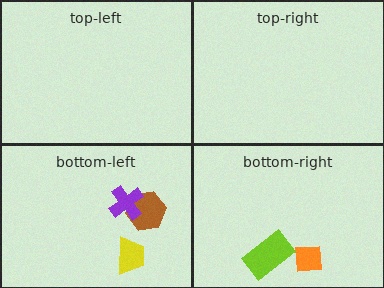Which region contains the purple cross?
The bottom-left region.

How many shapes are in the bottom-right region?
2.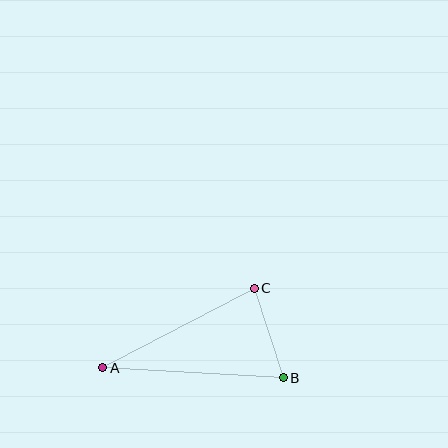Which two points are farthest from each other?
Points A and B are farthest from each other.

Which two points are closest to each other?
Points B and C are closest to each other.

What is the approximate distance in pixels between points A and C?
The distance between A and C is approximately 171 pixels.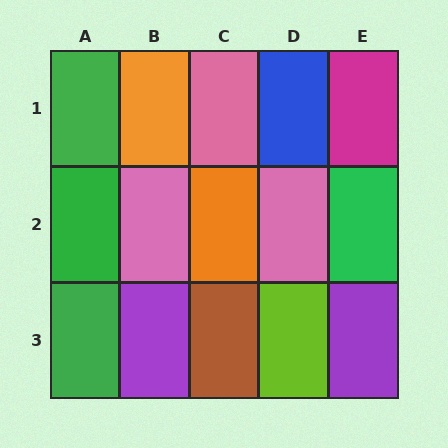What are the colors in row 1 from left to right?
Green, orange, pink, blue, magenta.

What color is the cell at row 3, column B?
Purple.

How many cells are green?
4 cells are green.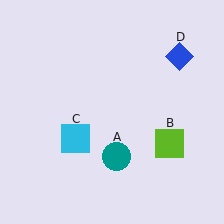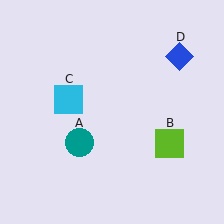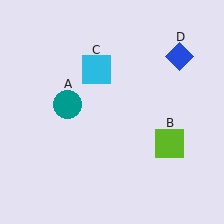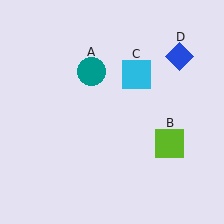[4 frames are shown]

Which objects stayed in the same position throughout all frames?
Lime square (object B) and blue diamond (object D) remained stationary.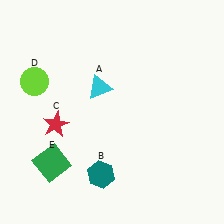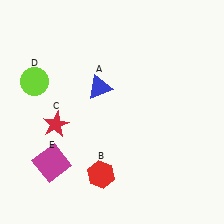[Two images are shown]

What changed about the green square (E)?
In Image 1, E is green. In Image 2, it changed to magenta.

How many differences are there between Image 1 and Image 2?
There are 3 differences between the two images.